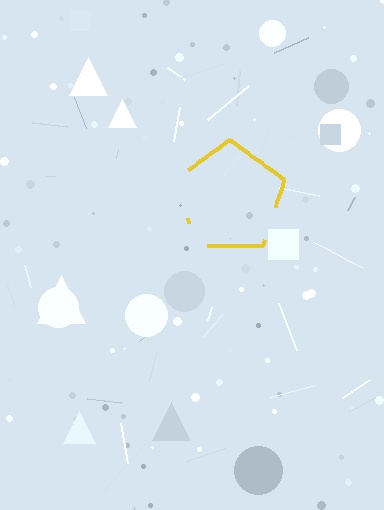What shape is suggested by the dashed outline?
The dashed outline suggests a pentagon.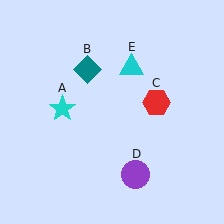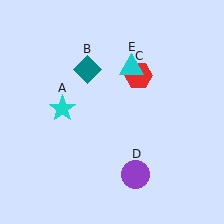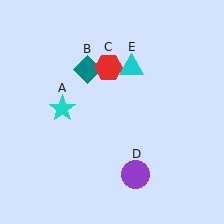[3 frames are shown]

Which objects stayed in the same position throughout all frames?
Cyan star (object A) and teal diamond (object B) and purple circle (object D) and cyan triangle (object E) remained stationary.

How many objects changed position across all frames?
1 object changed position: red hexagon (object C).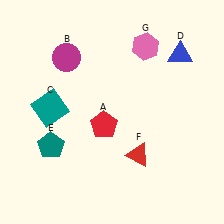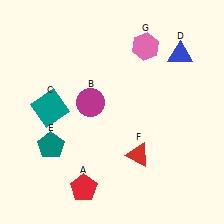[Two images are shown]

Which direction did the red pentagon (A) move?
The red pentagon (A) moved down.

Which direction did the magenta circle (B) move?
The magenta circle (B) moved down.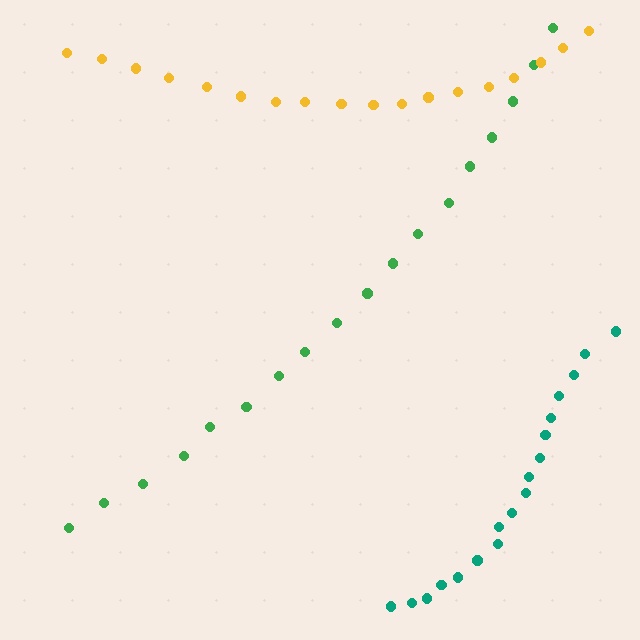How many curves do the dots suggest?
There are 3 distinct paths.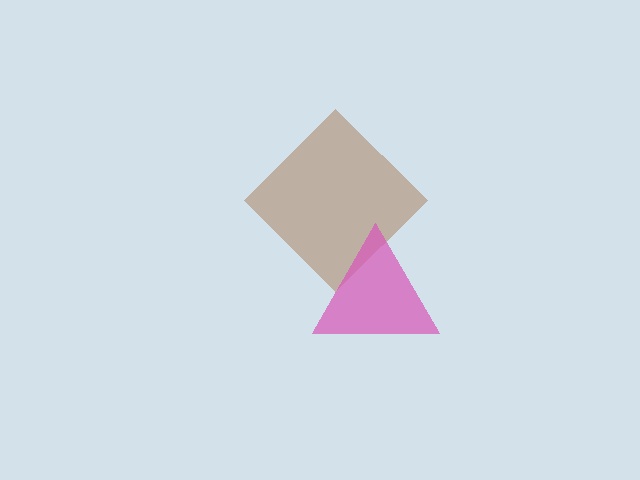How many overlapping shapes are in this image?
There are 2 overlapping shapes in the image.